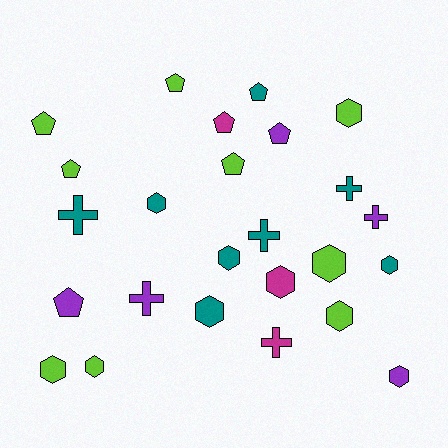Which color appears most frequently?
Lime, with 9 objects.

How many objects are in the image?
There are 25 objects.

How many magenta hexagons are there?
There is 1 magenta hexagon.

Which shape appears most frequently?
Hexagon, with 11 objects.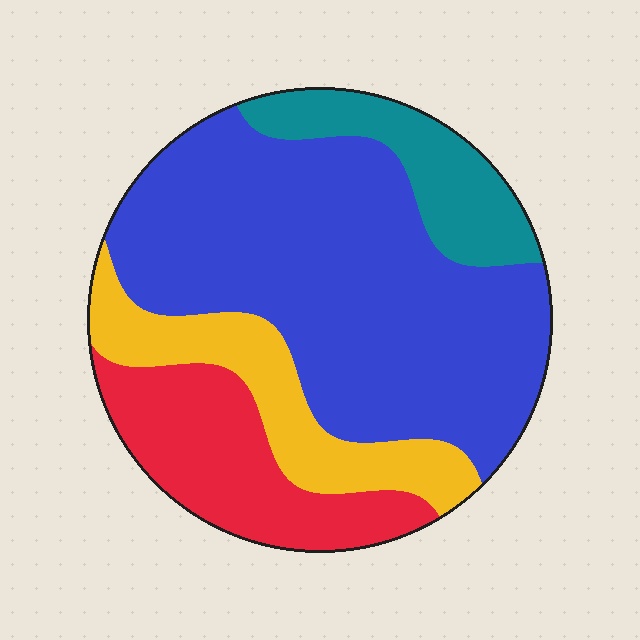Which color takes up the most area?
Blue, at roughly 55%.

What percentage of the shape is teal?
Teal takes up about one eighth (1/8) of the shape.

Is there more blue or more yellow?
Blue.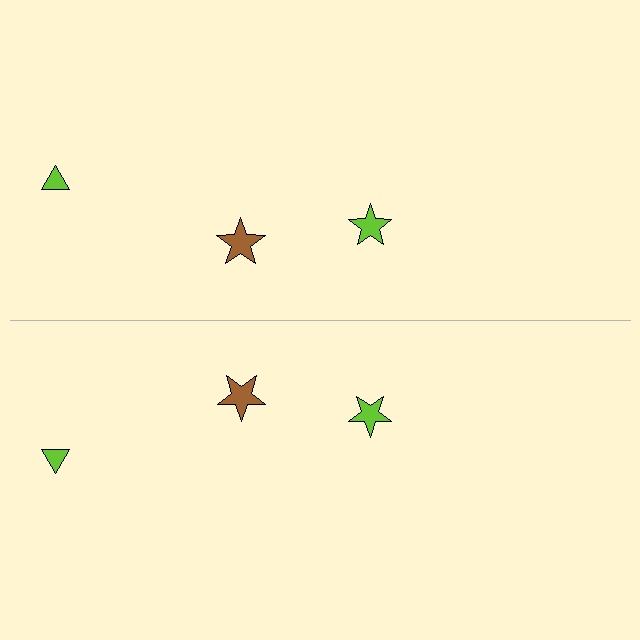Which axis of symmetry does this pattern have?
The pattern has a horizontal axis of symmetry running through the center of the image.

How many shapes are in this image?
There are 6 shapes in this image.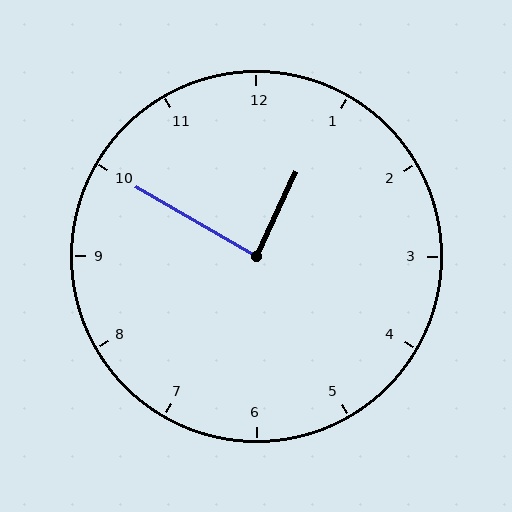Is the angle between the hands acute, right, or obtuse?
It is right.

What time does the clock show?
12:50.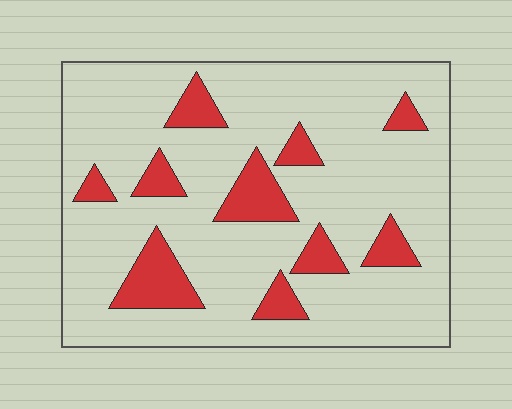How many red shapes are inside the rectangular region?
10.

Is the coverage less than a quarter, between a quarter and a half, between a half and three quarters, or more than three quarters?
Less than a quarter.